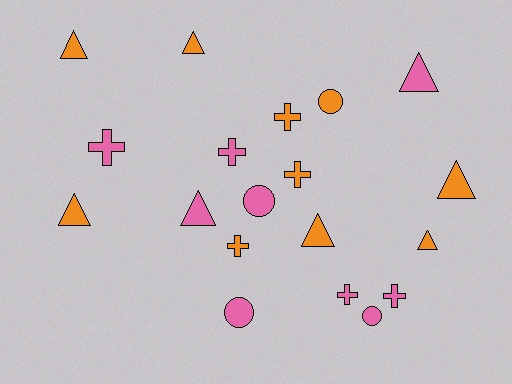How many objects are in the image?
There are 19 objects.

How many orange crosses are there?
There are 3 orange crosses.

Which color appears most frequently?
Orange, with 10 objects.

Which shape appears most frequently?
Triangle, with 8 objects.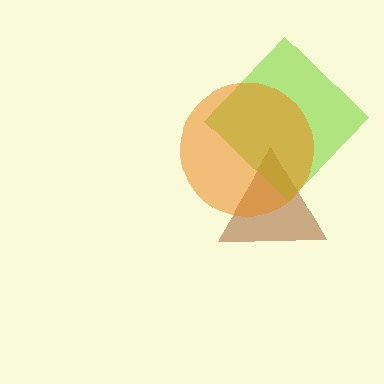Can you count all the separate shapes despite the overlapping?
Yes, there are 3 separate shapes.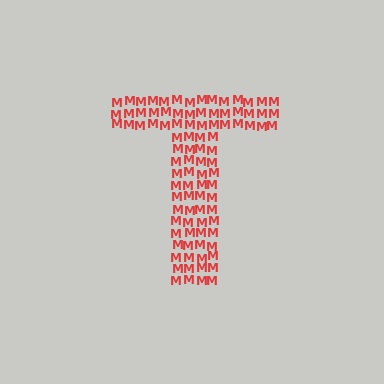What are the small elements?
The small elements are letter M's.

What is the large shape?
The large shape is the letter T.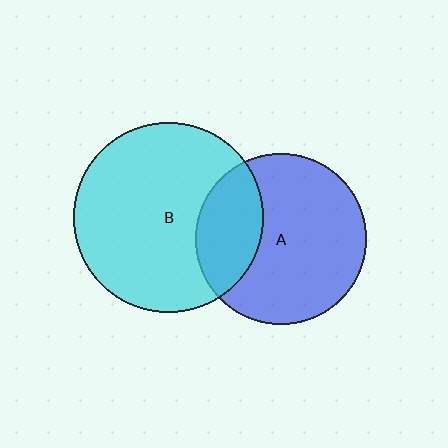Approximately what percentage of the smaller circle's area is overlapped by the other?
Approximately 30%.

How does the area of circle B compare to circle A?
Approximately 1.2 times.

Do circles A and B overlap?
Yes.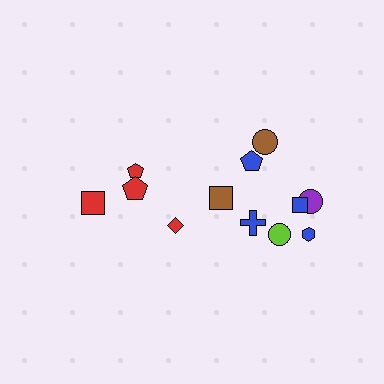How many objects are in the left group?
There are 4 objects.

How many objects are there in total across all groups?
There are 12 objects.